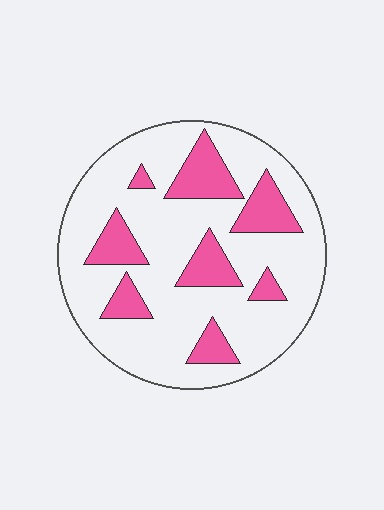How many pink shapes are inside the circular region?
8.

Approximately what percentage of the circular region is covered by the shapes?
Approximately 25%.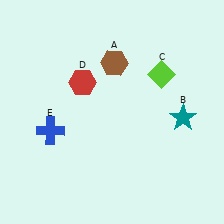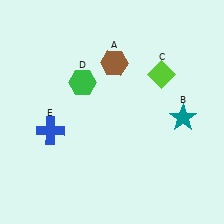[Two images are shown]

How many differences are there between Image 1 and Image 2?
There is 1 difference between the two images.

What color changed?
The hexagon (D) changed from red in Image 1 to green in Image 2.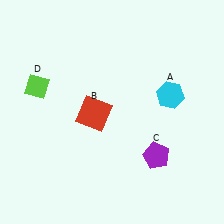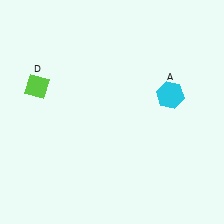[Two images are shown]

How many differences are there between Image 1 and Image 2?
There are 2 differences between the two images.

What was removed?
The purple pentagon (C), the red square (B) were removed in Image 2.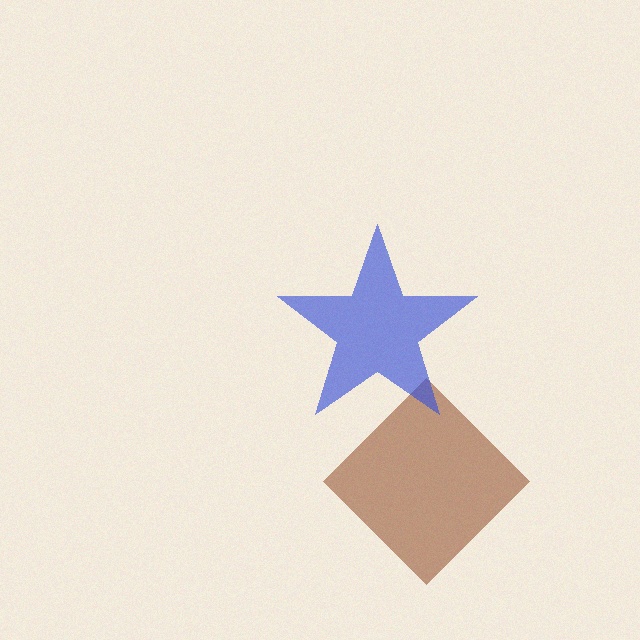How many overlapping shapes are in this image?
There are 2 overlapping shapes in the image.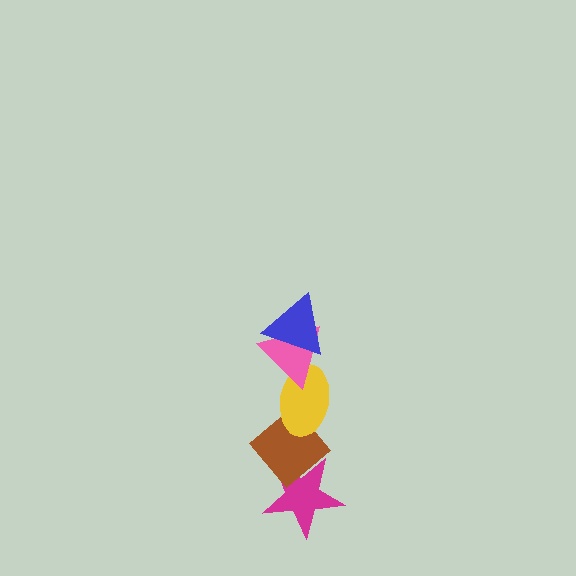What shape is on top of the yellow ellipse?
The pink triangle is on top of the yellow ellipse.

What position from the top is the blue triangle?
The blue triangle is 1st from the top.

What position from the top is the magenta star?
The magenta star is 5th from the top.